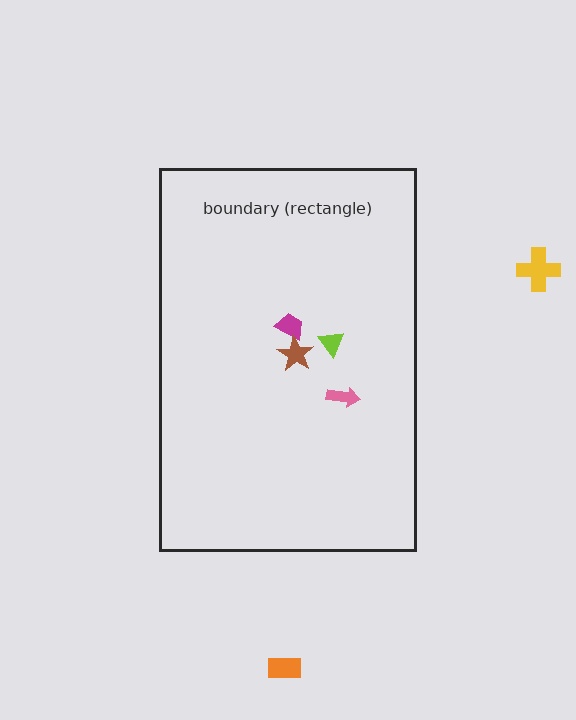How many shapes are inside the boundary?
4 inside, 2 outside.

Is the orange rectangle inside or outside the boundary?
Outside.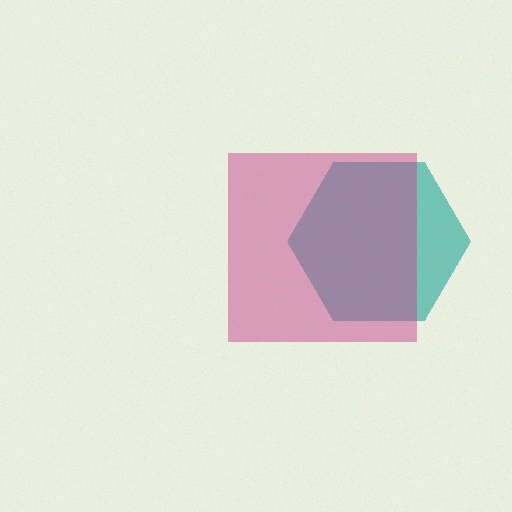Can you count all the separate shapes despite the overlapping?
Yes, there are 2 separate shapes.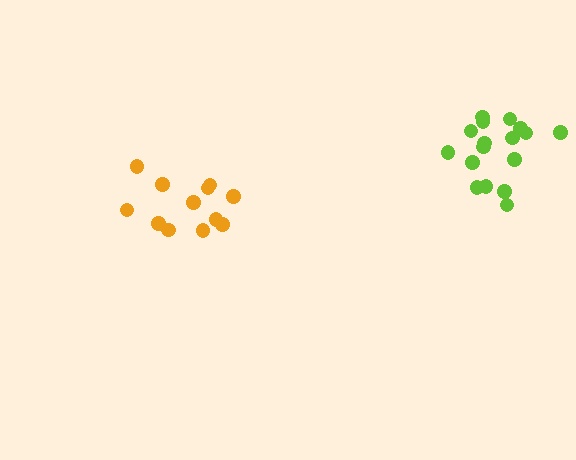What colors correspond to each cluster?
The clusters are colored: orange, lime.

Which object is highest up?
The lime cluster is topmost.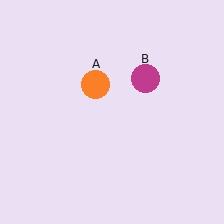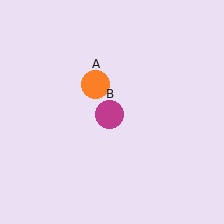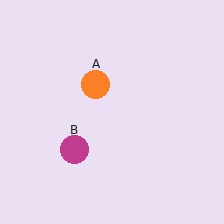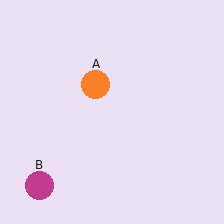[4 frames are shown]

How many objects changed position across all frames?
1 object changed position: magenta circle (object B).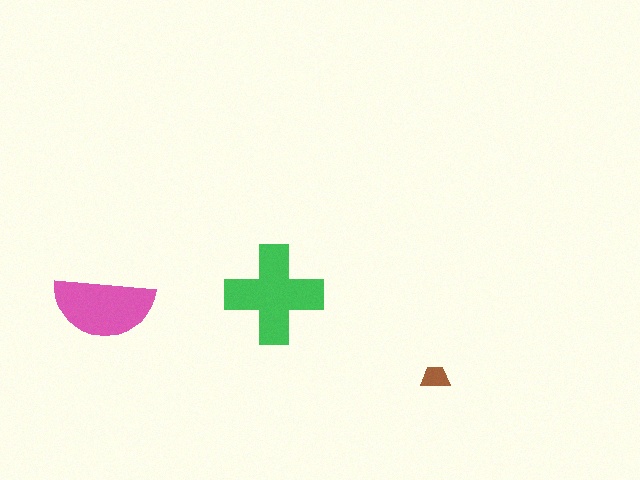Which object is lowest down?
The brown trapezoid is bottommost.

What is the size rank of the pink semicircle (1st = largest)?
2nd.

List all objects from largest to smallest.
The green cross, the pink semicircle, the brown trapezoid.